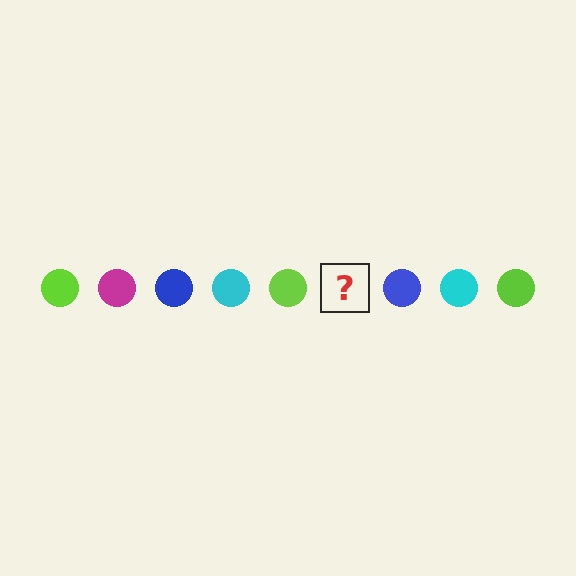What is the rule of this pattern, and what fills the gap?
The rule is that the pattern cycles through lime, magenta, blue, cyan circles. The gap should be filled with a magenta circle.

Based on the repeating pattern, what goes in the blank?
The blank should be a magenta circle.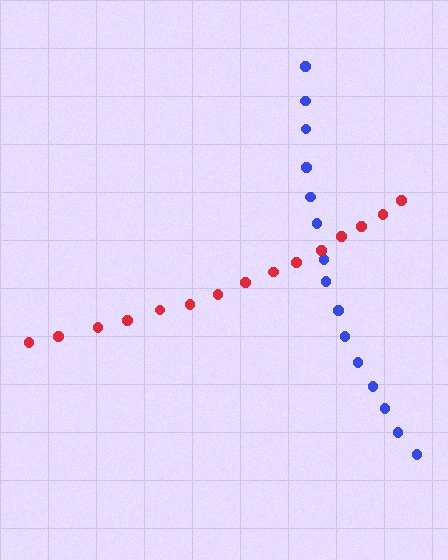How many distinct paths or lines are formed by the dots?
There are 2 distinct paths.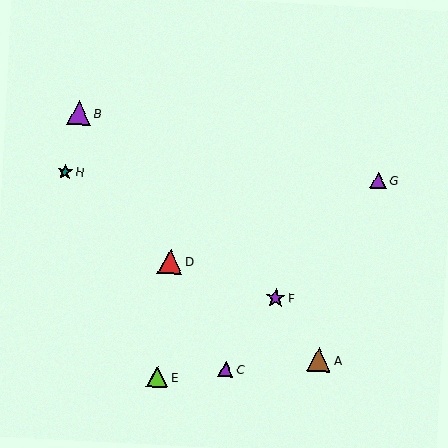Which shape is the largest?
The red triangle (labeled D) is the largest.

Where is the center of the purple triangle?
The center of the purple triangle is at (226, 369).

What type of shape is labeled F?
Shape F is a purple star.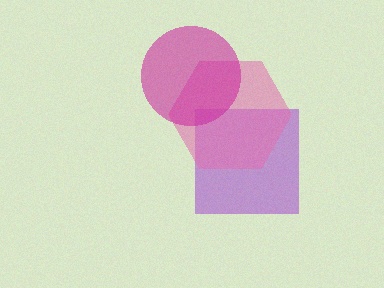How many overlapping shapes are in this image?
There are 3 overlapping shapes in the image.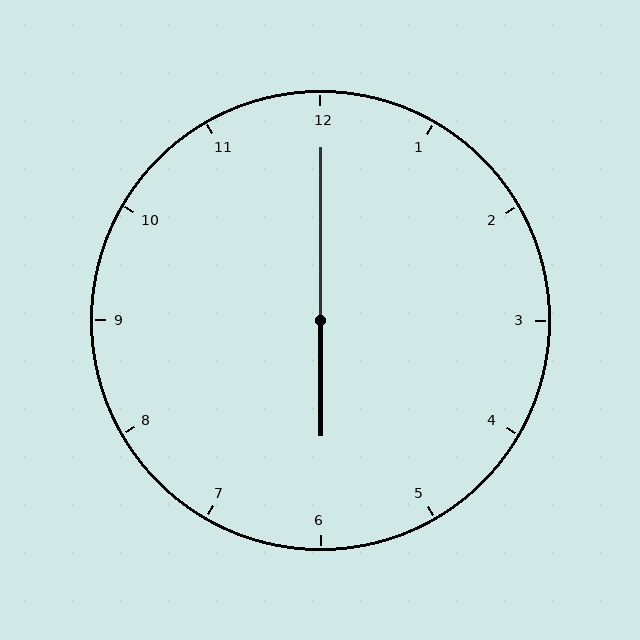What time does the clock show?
6:00.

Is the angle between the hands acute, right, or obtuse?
It is obtuse.